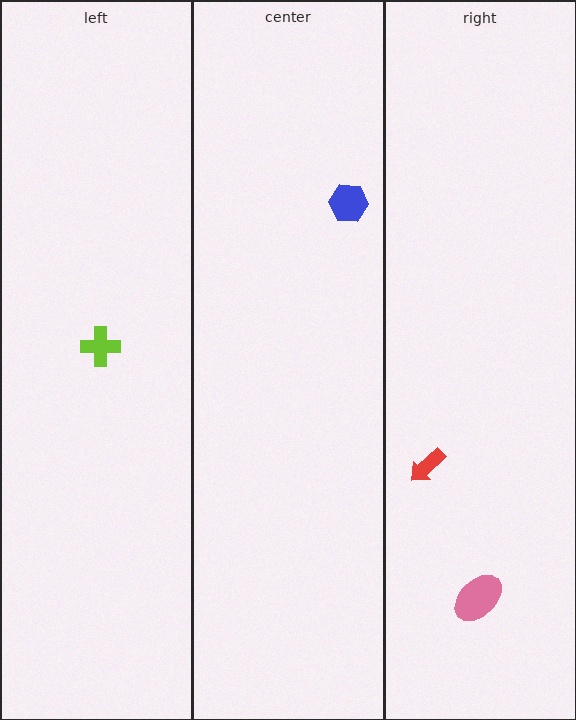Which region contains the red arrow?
The right region.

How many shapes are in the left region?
1.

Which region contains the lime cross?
The left region.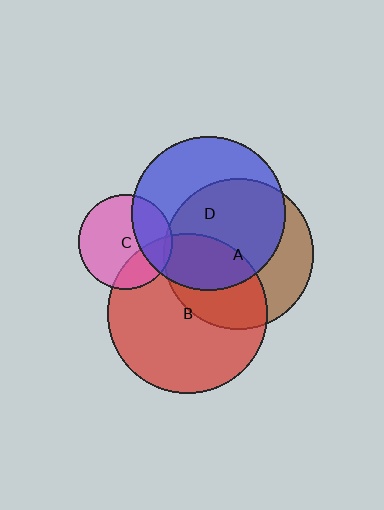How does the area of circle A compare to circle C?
Approximately 2.6 times.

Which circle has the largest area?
Circle B (red).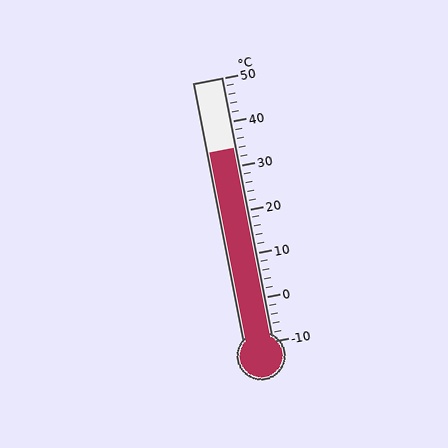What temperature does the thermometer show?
The thermometer shows approximately 34°C.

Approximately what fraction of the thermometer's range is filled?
The thermometer is filled to approximately 75% of its range.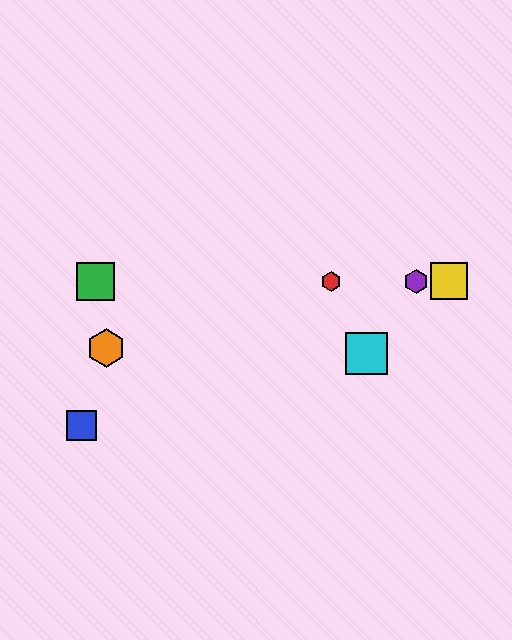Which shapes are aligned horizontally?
The red hexagon, the green square, the yellow square, the purple hexagon are aligned horizontally.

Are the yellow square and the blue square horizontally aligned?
No, the yellow square is at y≈281 and the blue square is at y≈426.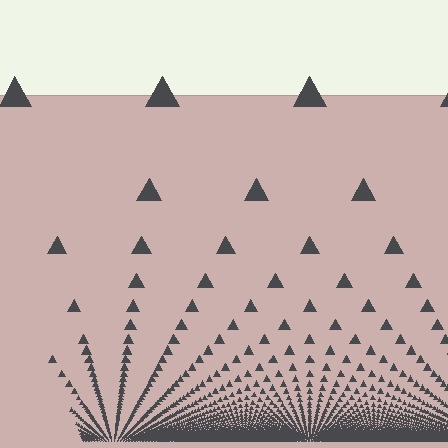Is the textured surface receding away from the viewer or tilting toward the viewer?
The surface appears to tilt toward the viewer. Texture elements get larger and sparser toward the top.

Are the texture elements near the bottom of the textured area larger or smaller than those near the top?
Smaller. The gradient is inverted — elements near the bottom are smaller and denser.